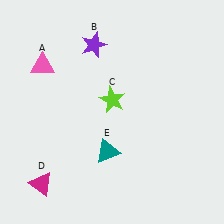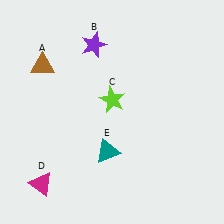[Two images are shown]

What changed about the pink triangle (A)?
In Image 1, A is pink. In Image 2, it changed to brown.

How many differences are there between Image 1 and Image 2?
There is 1 difference between the two images.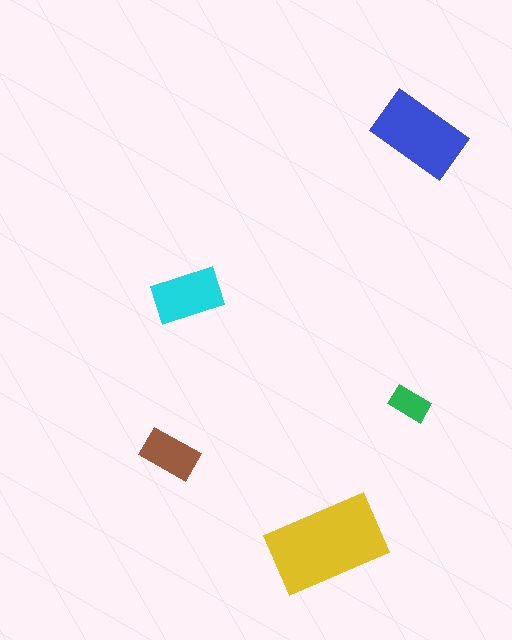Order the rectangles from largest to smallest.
the yellow one, the blue one, the cyan one, the brown one, the green one.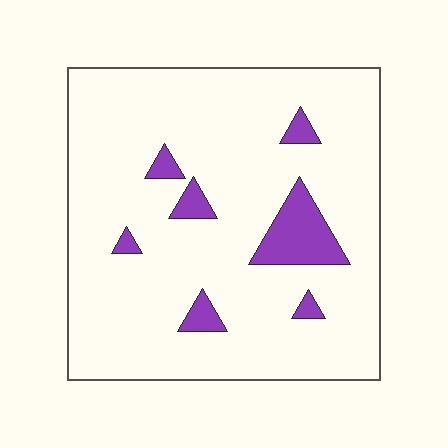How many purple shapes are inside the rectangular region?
7.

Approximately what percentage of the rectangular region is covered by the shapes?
Approximately 10%.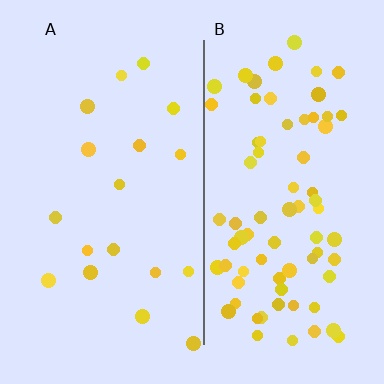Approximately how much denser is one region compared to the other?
Approximately 4.2× — region B over region A.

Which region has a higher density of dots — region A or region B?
B (the right).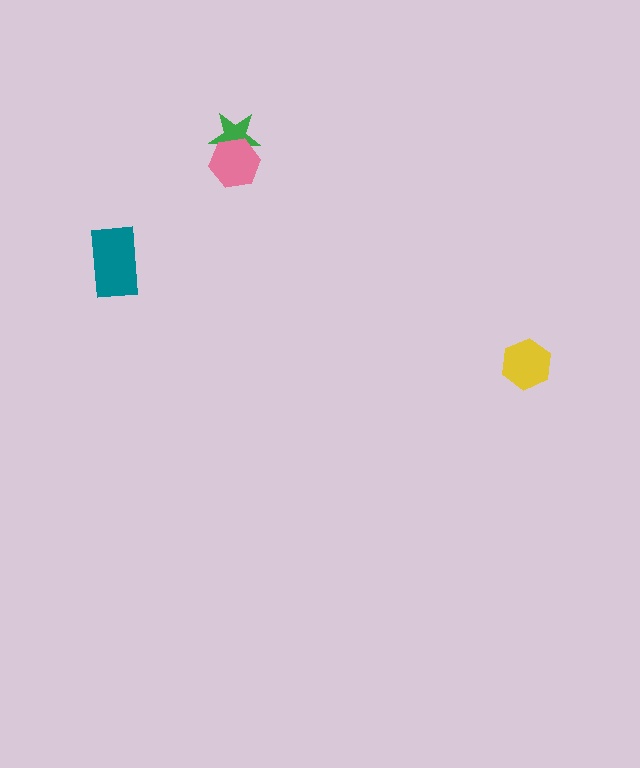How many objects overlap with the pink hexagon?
1 object overlaps with the pink hexagon.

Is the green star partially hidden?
Yes, it is partially covered by another shape.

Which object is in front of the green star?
The pink hexagon is in front of the green star.